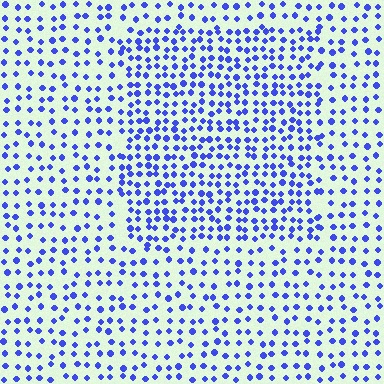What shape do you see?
I see a rectangle.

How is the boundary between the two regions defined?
The boundary is defined by a change in element density (approximately 1.7x ratio). All elements are the same color, size, and shape.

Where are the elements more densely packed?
The elements are more densely packed inside the rectangle boundary.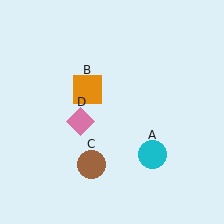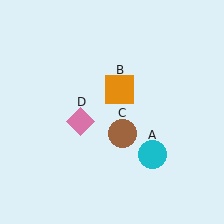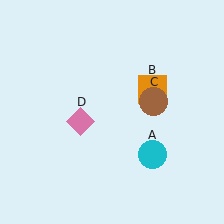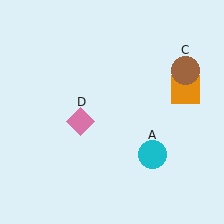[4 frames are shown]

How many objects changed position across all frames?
2 objects changed position: orange square (object B), brown circle (object C).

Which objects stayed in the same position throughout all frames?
Cyan circle (object A) and pink diamond (object D) remained stationary.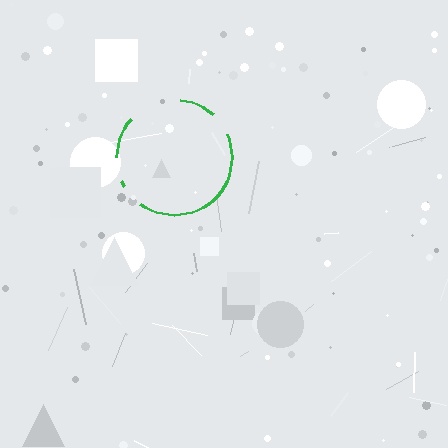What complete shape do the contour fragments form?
The contour fragments form a circle.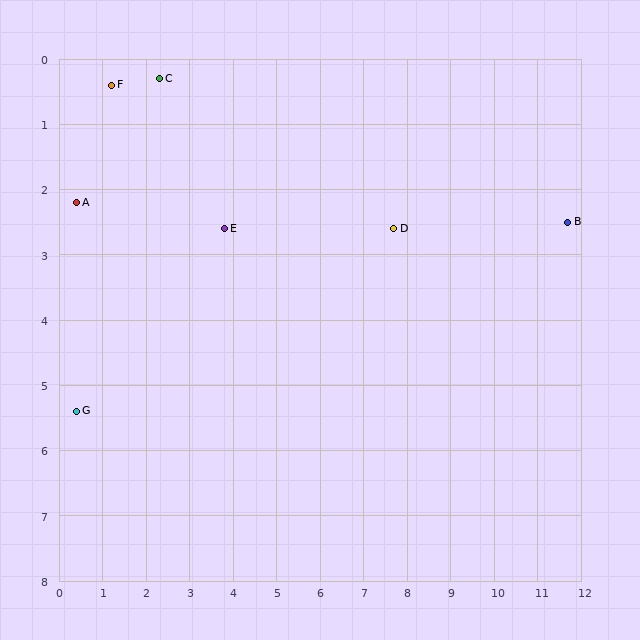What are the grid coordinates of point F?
Point F is at approximately (1.2, 0.4).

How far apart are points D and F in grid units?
Points D and F are about 6.9 grid units apart.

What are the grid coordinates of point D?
Point D is at approximately (7.7, 2.6).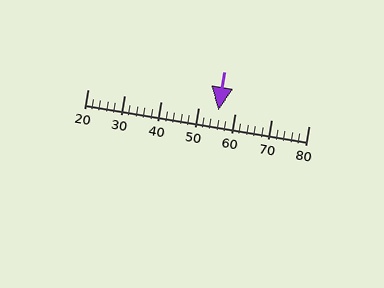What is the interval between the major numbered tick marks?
The major tick marks are spaced 10 units apart.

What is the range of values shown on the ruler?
The ruler shows values from 20 to 80.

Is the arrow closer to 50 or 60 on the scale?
The arrow is closer to 60.